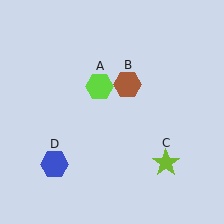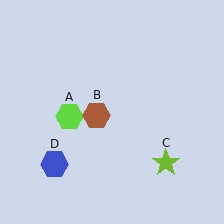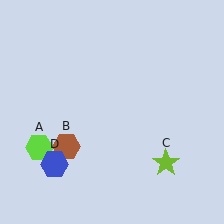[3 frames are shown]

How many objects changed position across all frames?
2 objects changed position: lime hexagon (object A), brown hexagon (object B).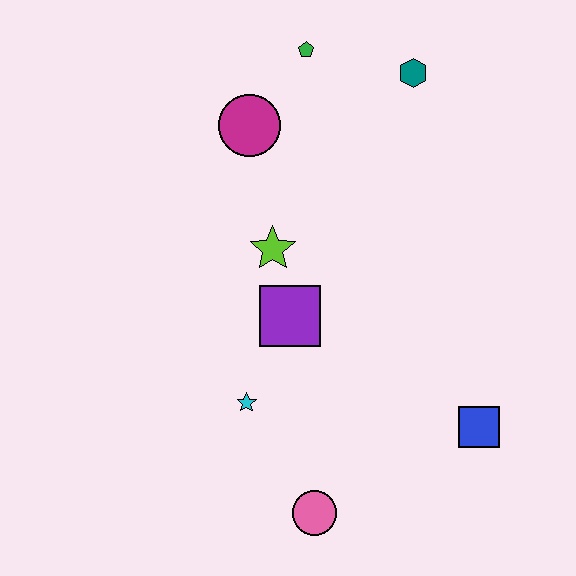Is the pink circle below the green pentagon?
Yes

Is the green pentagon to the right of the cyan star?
Yes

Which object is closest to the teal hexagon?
The green pentagon is closest to the teal hexagon.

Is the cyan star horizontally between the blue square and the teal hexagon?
No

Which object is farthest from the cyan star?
The teal hexagon is farthest from the cyan star.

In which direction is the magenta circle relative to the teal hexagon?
The magenta circle is to the left of the teal hexagon.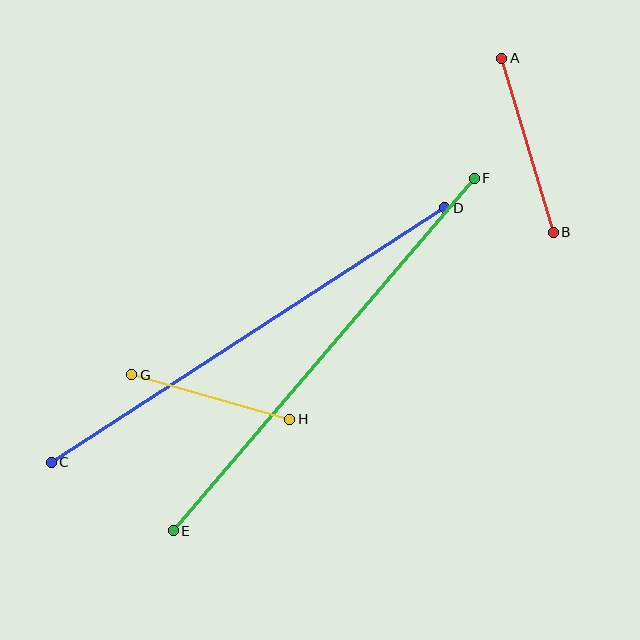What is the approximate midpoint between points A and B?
The midpoint is at approximately (527, 145) pixels.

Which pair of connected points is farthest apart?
Points C and D are farthest apart.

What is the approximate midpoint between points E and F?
The midpoint is at approximately (324, 355) pixels.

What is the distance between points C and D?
The distance is approximately 468 pixels.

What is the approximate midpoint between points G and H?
The midpoint is at approximately (211, 397) pixels.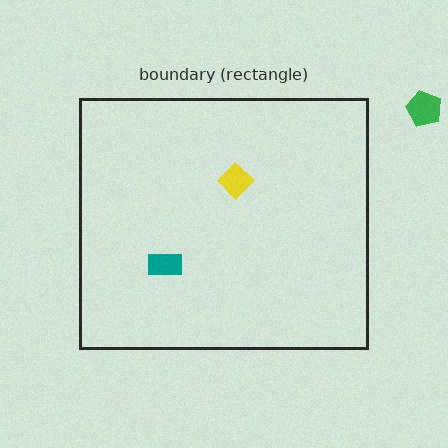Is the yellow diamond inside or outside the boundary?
Inside.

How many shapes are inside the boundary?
2 inside, 1 outside.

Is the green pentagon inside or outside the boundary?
Outside.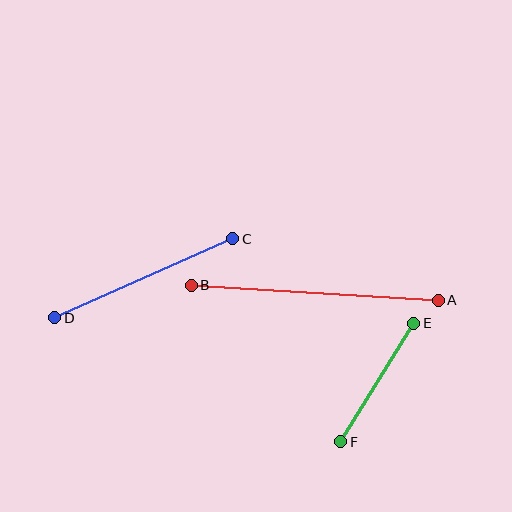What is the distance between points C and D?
The distance is approximately 195 pixels.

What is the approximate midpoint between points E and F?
The midpoint is at approximately (377, 382) pixels.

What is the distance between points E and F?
The distance is approximately 139 pixels.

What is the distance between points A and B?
The distance is approximately 248 pixels.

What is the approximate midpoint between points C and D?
The midpoint is at approximately (144, 278) pixels.